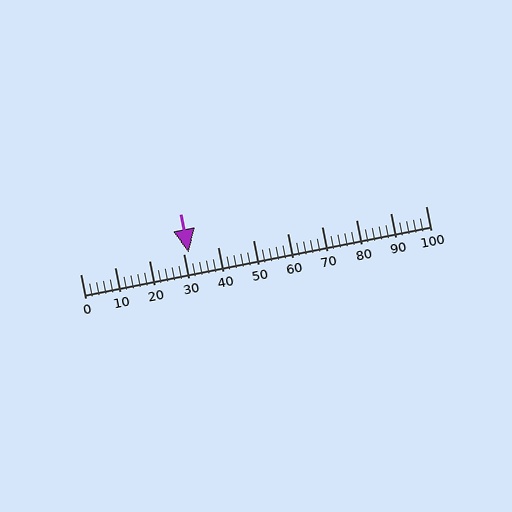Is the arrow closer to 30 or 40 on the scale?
The arrow is closer to 30.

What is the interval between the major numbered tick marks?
The major tick marks are spaced 10 units apart.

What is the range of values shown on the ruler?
The ruler shows values from 0 to 100.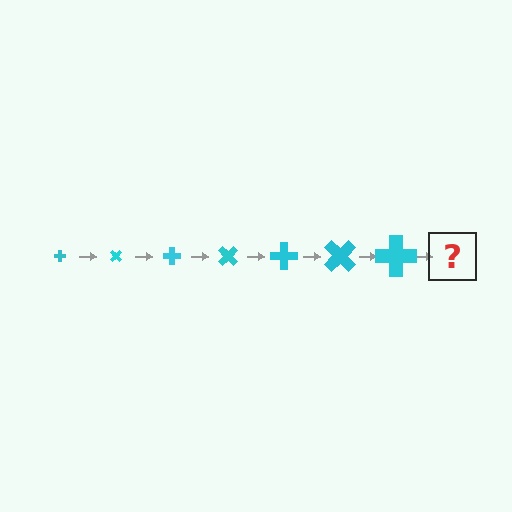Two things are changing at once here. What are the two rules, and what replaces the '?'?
The two rules are that the cross grows larger each step and it rotates 45 degrees each step. The '?' should be a cross, larger than the previous one and rotated 315 degrees from the start.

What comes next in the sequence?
The next element should be a cross, larger than the previous one and rotated 315 degrees from the start.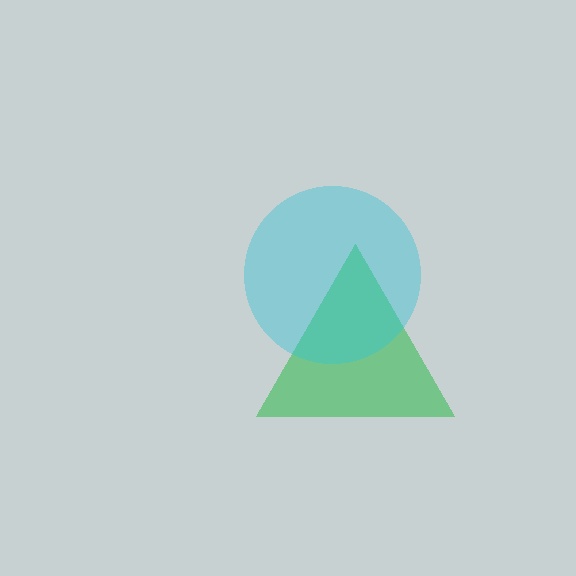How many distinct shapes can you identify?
There are 2 distinct shapes: a green triangle, a cyan circle.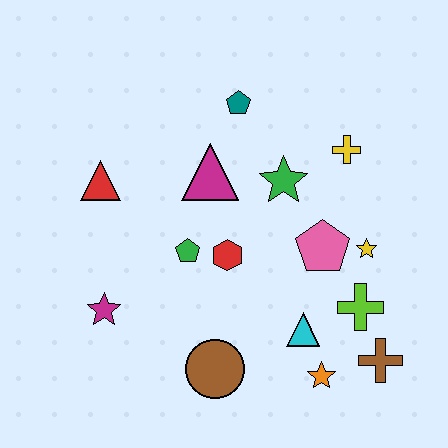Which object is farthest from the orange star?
The red triangle is farthest from the orange star.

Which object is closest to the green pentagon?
The red hexagon is closest to the green pentagon.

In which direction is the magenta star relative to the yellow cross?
The magenta star is to the left of the yellow cross.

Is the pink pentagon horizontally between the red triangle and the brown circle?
No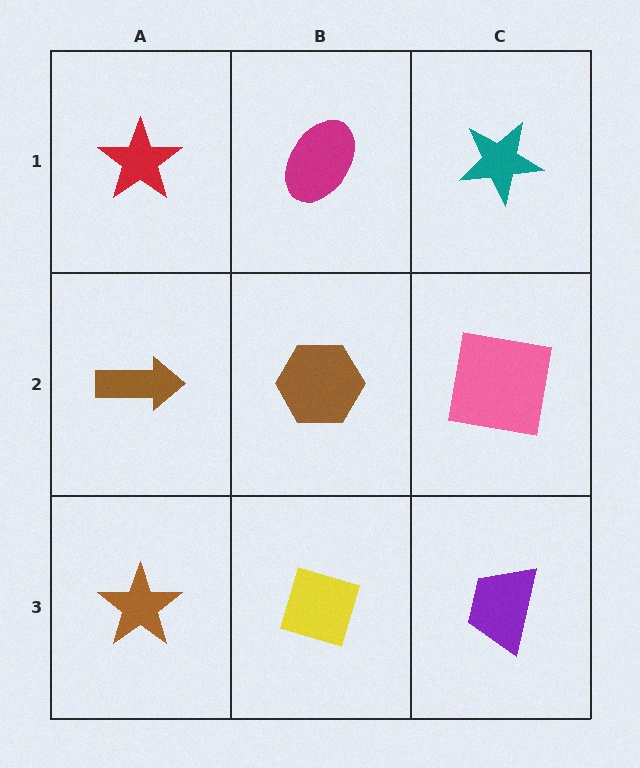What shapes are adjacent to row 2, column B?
A magenta ellipse (row 1, column B), a yellow diamond (row 3, column B), a brown arrow (row 2, column A), a pink square (row 2, column C).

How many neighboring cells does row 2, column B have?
4.